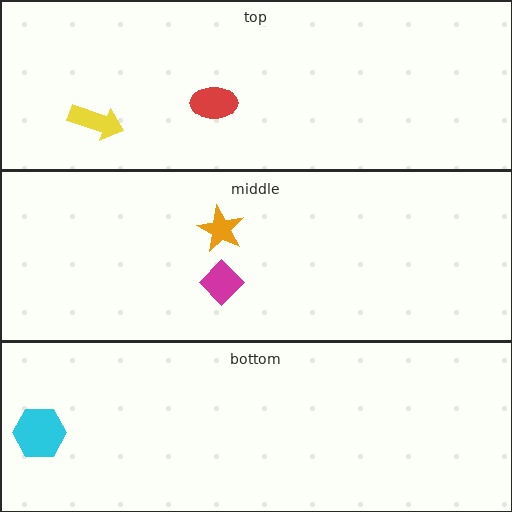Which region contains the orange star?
The middle region.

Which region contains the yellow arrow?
The top region.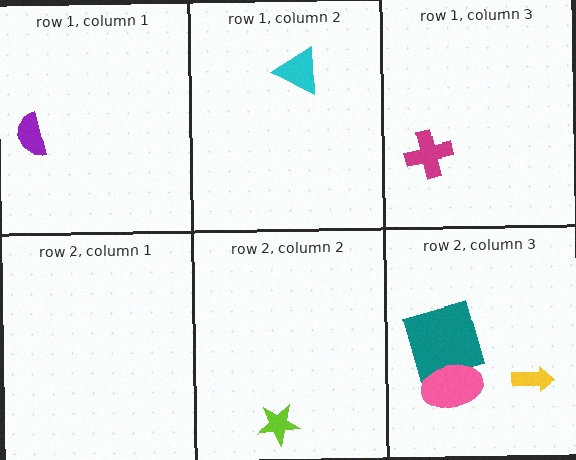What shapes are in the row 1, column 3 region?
The magenta cross.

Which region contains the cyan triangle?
The row 1, column 2 region.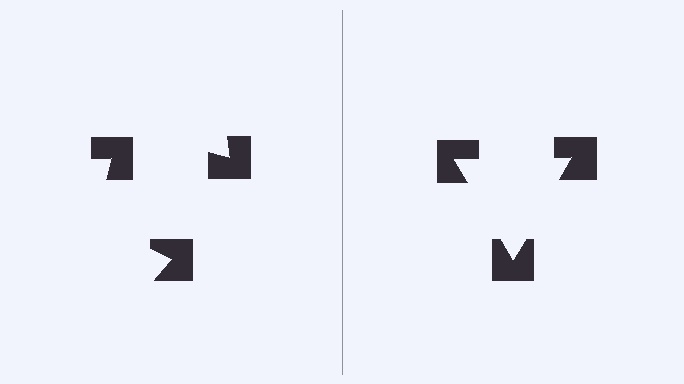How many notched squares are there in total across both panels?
6 — 3 on each side.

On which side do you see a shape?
An illusory triangle appears on the right side. On the left side the wedge cuts are rotated, so no coherent shape forms.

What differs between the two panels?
The notched squares are positioned identically on both sides; only the wedge orientations differ. On the right they align to a triangle; on the left they are misaligned.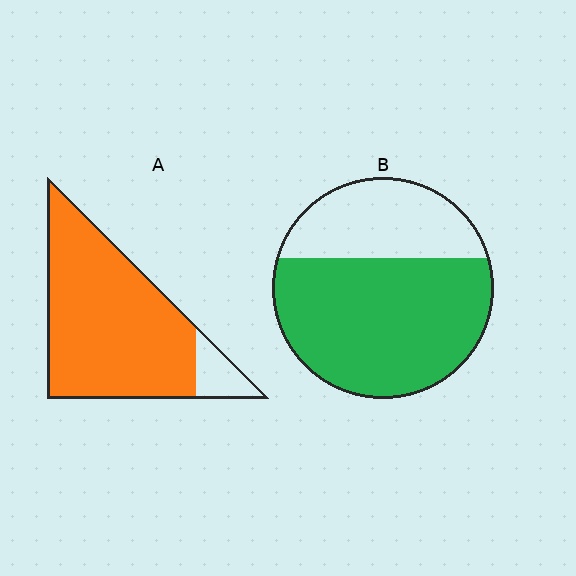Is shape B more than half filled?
Yes.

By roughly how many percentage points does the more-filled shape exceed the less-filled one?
By roughly 20 percentage points (A over B).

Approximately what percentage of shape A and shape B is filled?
A is approximately 90% and B is approximately 65%.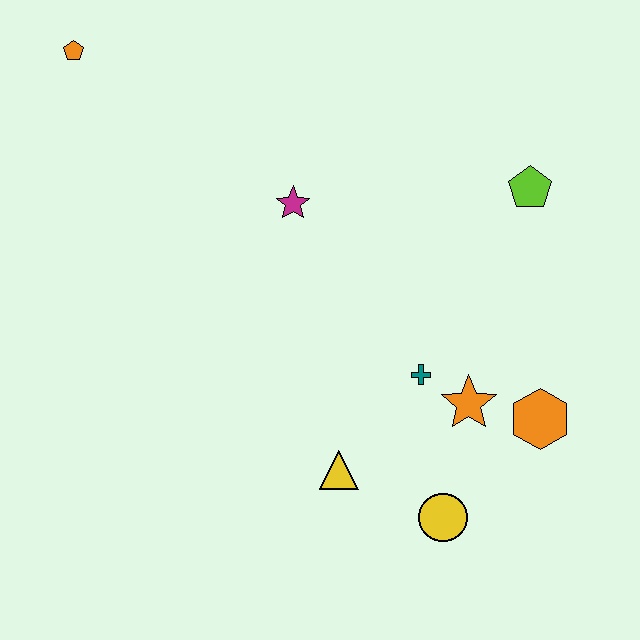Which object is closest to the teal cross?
The orange star is closest to the teal cross.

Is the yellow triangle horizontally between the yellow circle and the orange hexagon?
No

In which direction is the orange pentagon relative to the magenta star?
The orange pentagon is to the left of the magenta star.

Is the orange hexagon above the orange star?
No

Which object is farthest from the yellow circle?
The orange pentagon is farthest from the yellow circle.